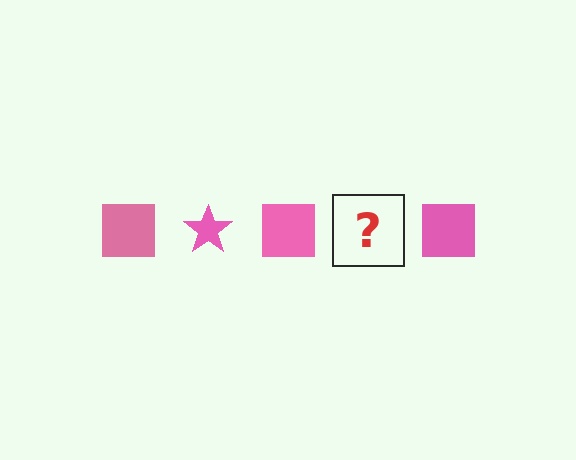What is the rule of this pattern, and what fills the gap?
The rule is that the pattern cycles through square, star shapes in pink. The gap should be filled with a pink star.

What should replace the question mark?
The question mark should be replaced with a pink star.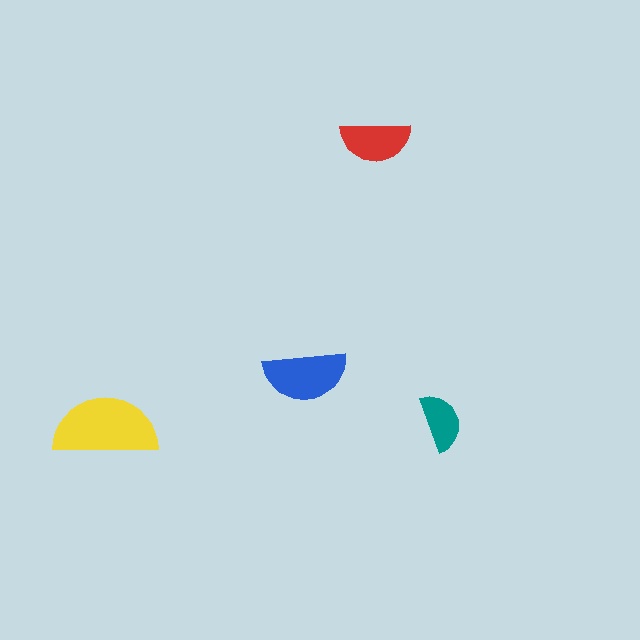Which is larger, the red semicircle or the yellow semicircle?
The yellow one.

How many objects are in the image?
There are 4 objects in the image.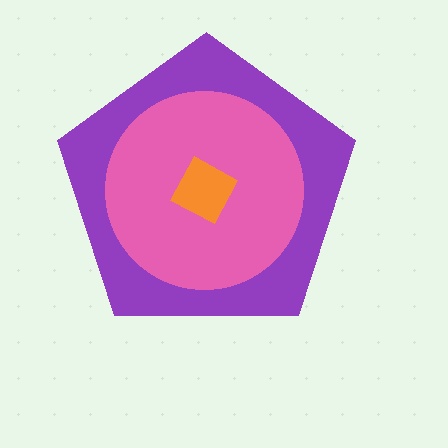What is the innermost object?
The orange square.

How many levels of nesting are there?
3.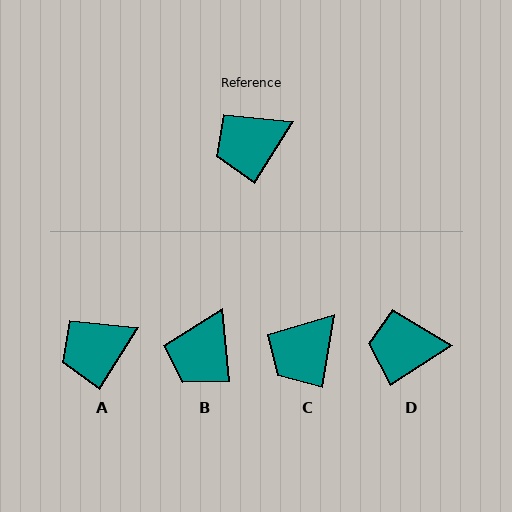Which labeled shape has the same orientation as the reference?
A.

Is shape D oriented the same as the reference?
No, it is off by about 25 degrees.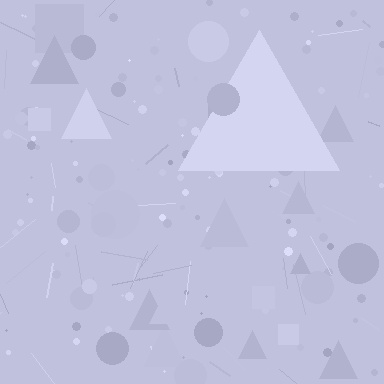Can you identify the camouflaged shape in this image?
The camouflaged shape is a triangle.